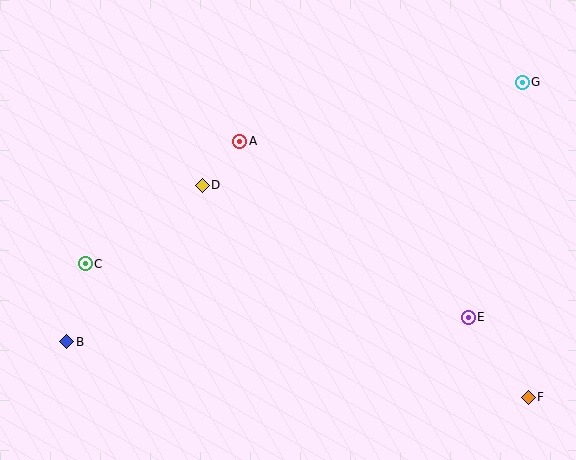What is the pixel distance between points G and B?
The distance between G and B is 524 pixels.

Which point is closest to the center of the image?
Point D at (202, 185) is closest to the center.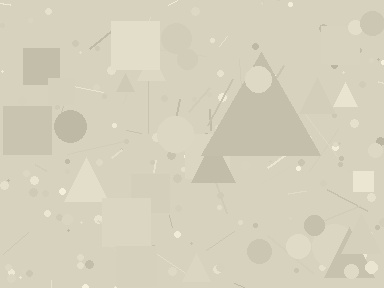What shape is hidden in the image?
A triangle is hidden in the image.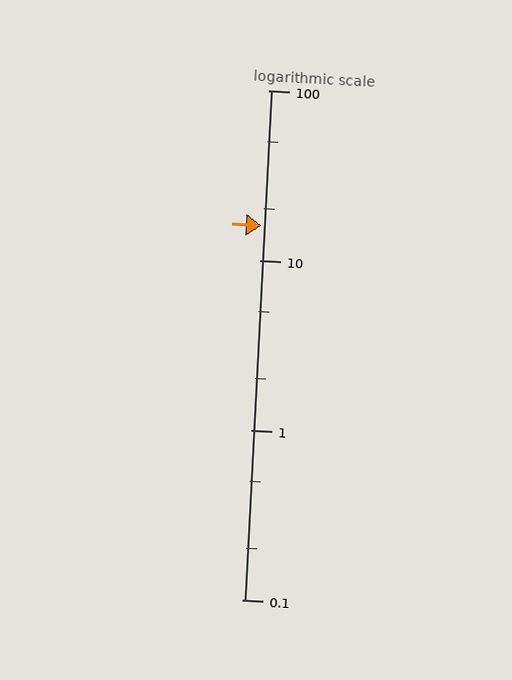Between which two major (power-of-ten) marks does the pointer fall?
The pointer is between 10 and 100.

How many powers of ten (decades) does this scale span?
The scale spans 3 decades, from 0.1 to 100.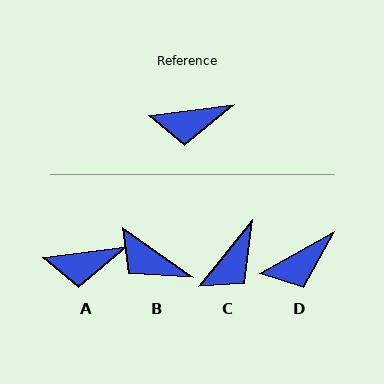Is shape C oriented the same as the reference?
No, it is off by about 43 degrees.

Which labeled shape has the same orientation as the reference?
A.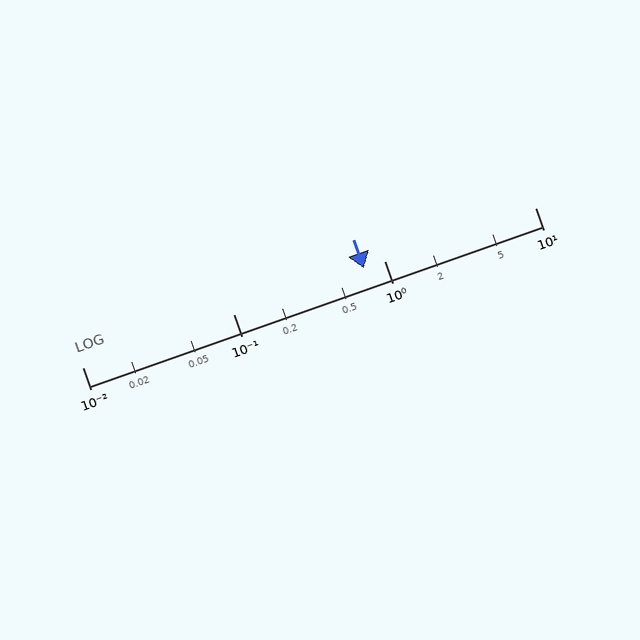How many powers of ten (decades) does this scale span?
The scale spans 3 decades, from 0.01 to 10.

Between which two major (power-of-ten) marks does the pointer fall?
The pointer is between 0.1 and 1.